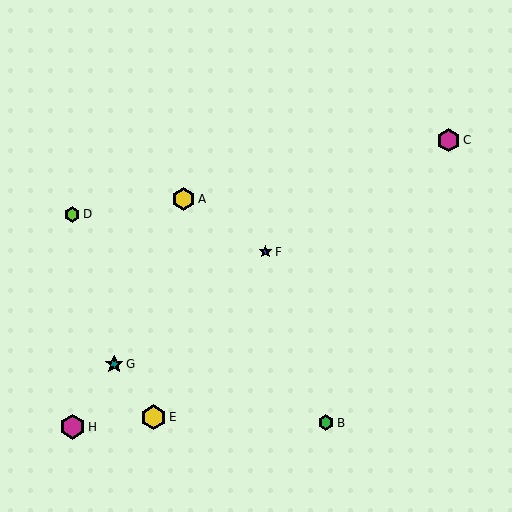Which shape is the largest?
The yellow hexagon (labeled E) is the largest.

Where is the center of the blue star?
The center of the blue star is at (265, 252).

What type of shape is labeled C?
Shape C is a magenta hexagon.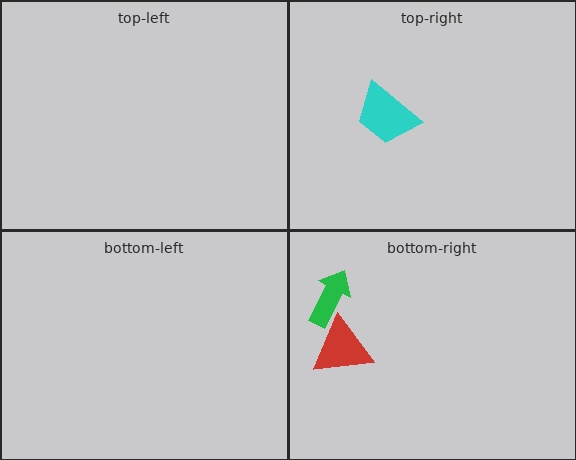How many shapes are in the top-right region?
1.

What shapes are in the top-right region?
The cyan trapezoid.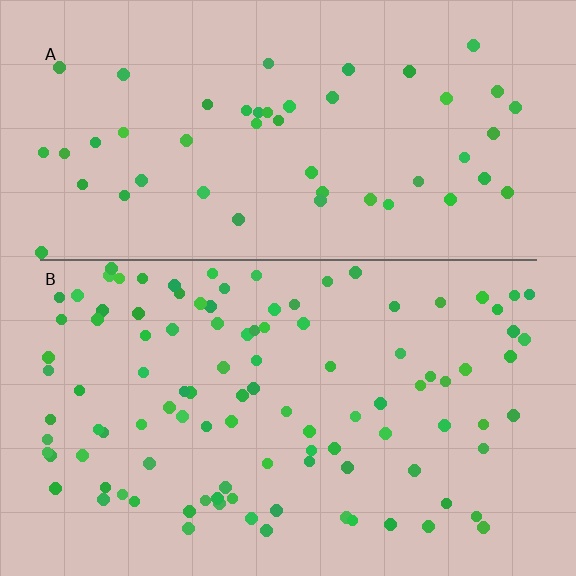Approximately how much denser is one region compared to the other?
Approximately 2.1× — region B over region A.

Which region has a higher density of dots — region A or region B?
B (the bottom).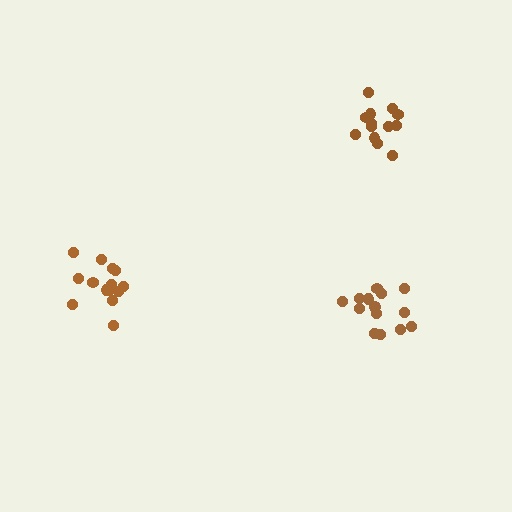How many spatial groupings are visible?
There are 3 spatial groupings.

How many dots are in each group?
Group 1: 13 dots, Group 2: 14 dots, Group 3: 14 dots (41 total).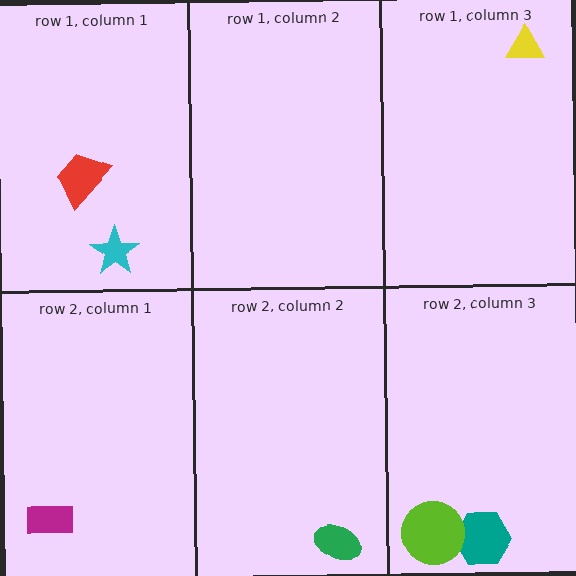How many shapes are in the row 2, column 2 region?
1.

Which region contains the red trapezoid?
The row 1, column 1 region.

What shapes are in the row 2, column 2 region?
The green ellipse.